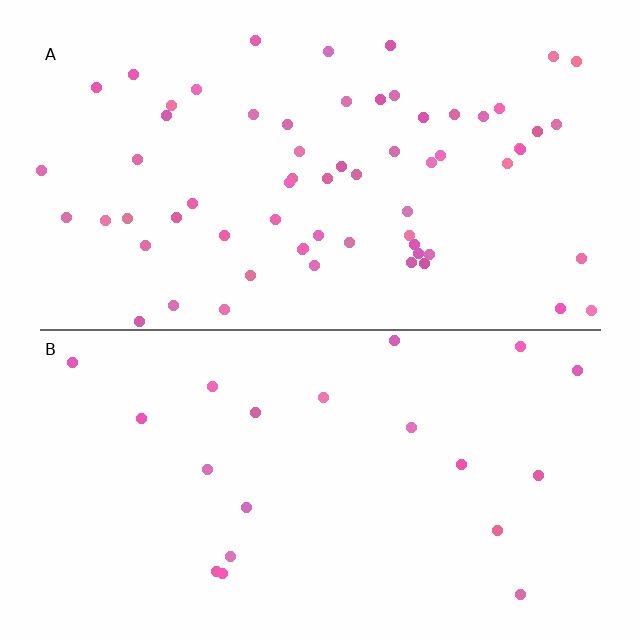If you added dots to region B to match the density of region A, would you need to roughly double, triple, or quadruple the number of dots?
Approximately triple.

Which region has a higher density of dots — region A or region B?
A (the top).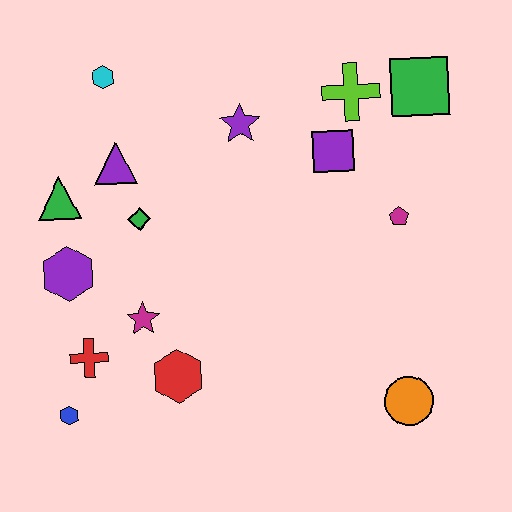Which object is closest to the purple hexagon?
The green triangle is closest to the purple hexagon.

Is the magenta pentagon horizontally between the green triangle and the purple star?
No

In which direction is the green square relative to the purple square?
The green square is to the right of the purple square.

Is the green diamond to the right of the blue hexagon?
Yes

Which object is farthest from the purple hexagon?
The green square is farthest from the purple hexagon.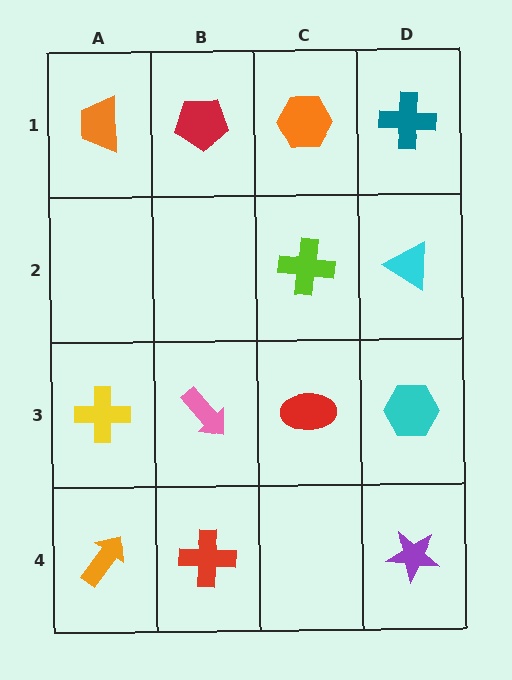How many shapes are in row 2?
2 shapes.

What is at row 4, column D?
A purple star.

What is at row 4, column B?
A red cross.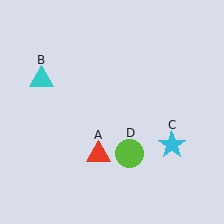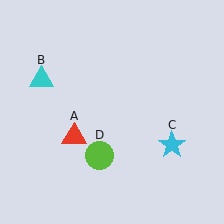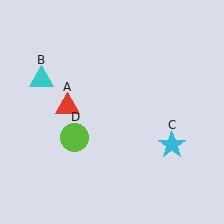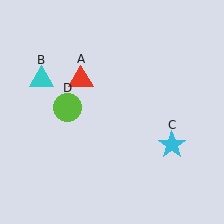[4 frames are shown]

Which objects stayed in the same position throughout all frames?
Cyan triangle (object B) and cyan star (object C) remained stationary.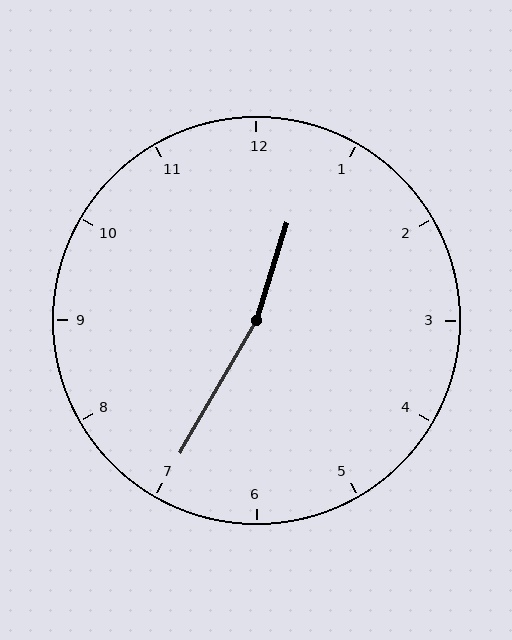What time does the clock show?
12:35.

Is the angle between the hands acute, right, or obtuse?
It is obtuse.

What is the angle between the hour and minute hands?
Approximately 168 degrees.